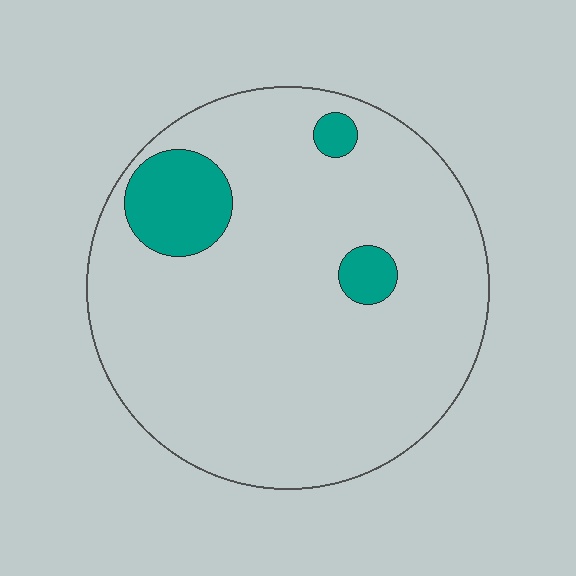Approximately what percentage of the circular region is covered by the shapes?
Approximately 10%.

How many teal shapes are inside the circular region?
3.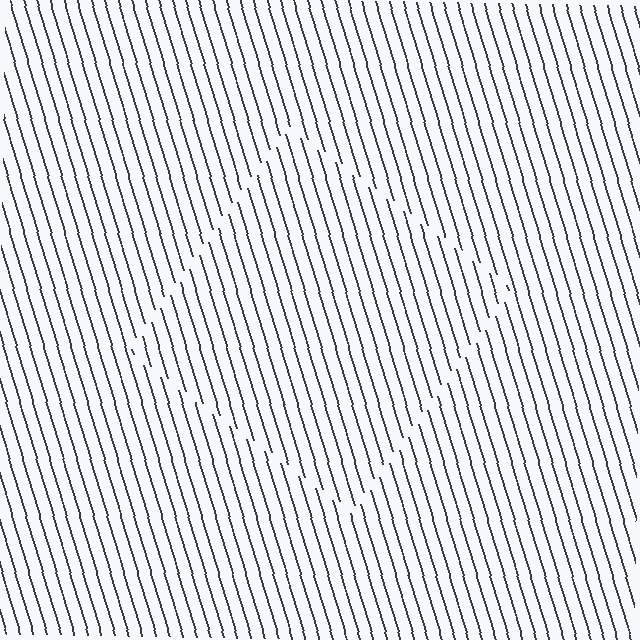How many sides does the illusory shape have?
4 sides — the line-ends trace a square.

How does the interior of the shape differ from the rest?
The interior of the shape contains the same grating, shifted by half a period — the contour is defined by the phase discontinuity where line-ends from the inner and outer gratings abut.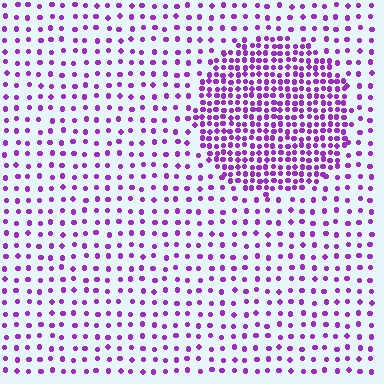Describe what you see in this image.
The image contains small purple elements arranged at two different densities. A circle-shaped region is visible where the elements are more densely packed than the surrounding area.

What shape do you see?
I see a circle.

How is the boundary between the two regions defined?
The boundary is defined by a change in element density (approximately 2.6x ratio). All elements are the same color, size, and shape.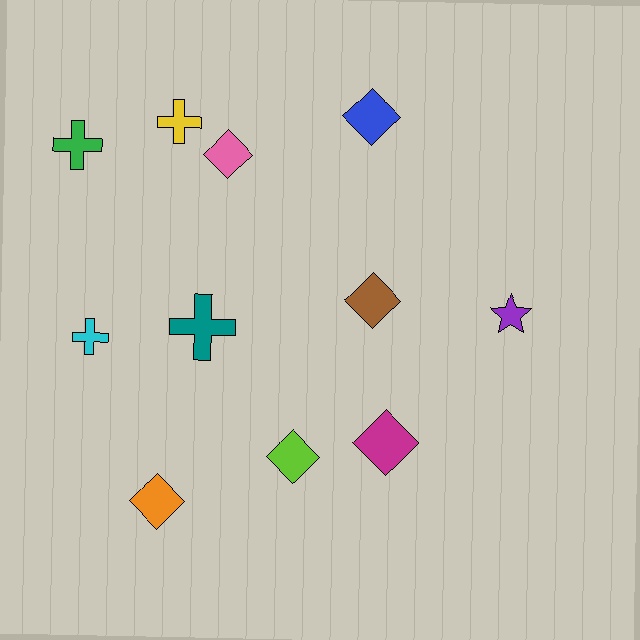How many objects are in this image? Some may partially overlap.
There are 11 objects.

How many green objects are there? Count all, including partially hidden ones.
There is 1 green object.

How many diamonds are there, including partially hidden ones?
There are 6 diamonds.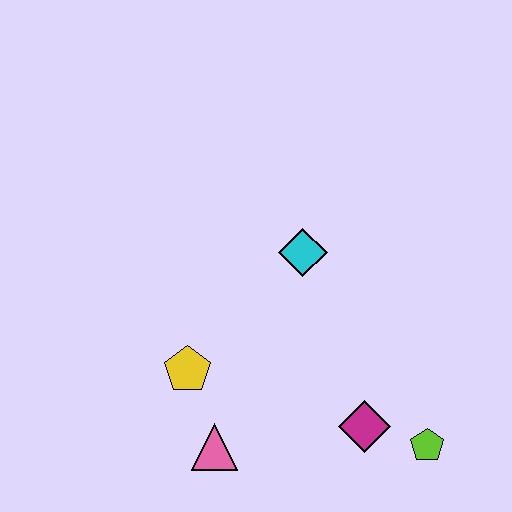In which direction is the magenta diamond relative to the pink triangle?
The magenta diamond is to the right of the pink triangle.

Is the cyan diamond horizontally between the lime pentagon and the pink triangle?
Yes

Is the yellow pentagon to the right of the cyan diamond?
No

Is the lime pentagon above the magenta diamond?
No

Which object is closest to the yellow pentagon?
The pink triangle is closest to the yellow pentagon.